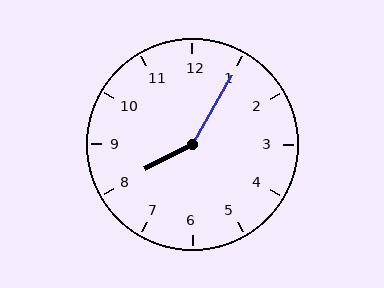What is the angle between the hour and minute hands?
Approximately 148 degrees.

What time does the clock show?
8:05.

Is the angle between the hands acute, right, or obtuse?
It is obtuse.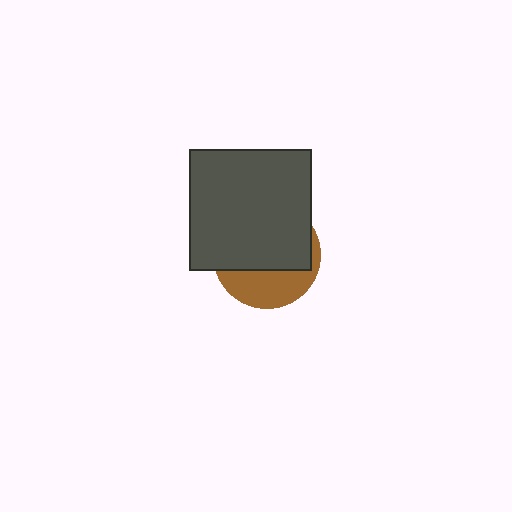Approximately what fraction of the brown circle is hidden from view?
Roughly 65% of the brown circle is hidden behind the dark gray square.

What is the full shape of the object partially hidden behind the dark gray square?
The partially hidden object is a brown circle.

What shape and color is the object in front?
The object in front is a dark gray square.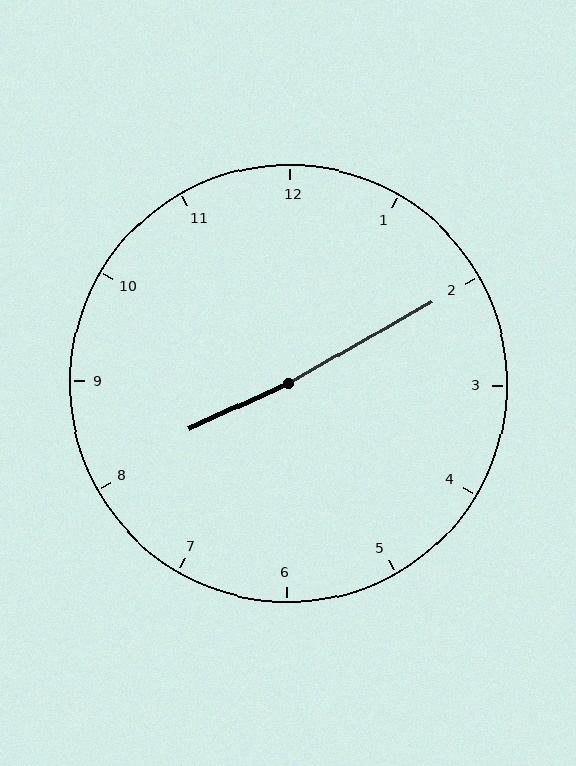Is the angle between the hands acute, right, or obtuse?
It is obtuse.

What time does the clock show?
8:10.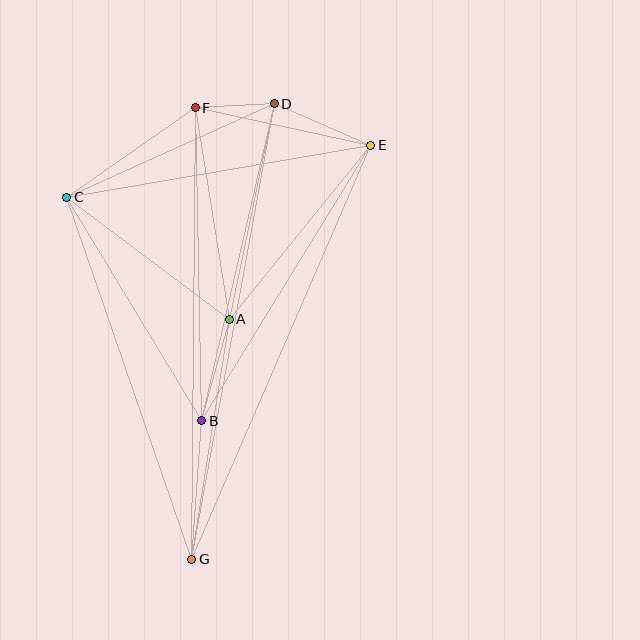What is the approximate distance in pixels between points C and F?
The distance between C and F is approximately 157 pixels.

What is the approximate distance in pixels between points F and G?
The distance between F and G is approximately 452 pixels.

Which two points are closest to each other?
Points D and F are closest to each other.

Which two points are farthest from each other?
Points D and G are farthest from each other.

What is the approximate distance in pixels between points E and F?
The distance between E and F is approximately 179 pixels.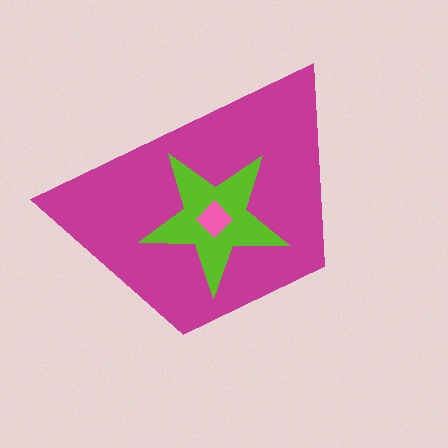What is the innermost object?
The pink diamond.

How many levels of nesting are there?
3.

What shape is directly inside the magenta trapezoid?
The lime star.